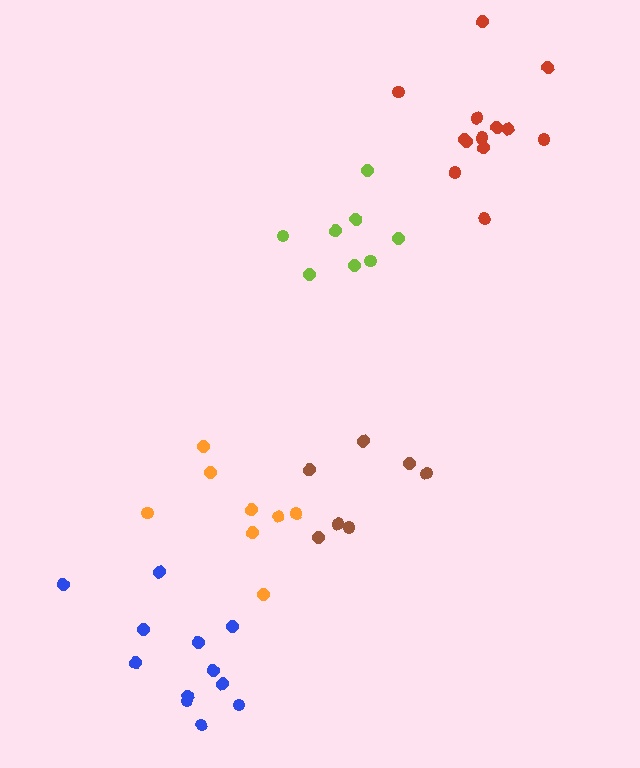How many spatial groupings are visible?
There are 5 spatial groupings.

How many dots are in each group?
Group 1: 7 dots, Group 2: 13 dots, Group 3: 12 dots, Group 4: 8 dots, Group 5: 8 dots (48 total).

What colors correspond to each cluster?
The clusters are colored: brown, red, blue, orange, lime.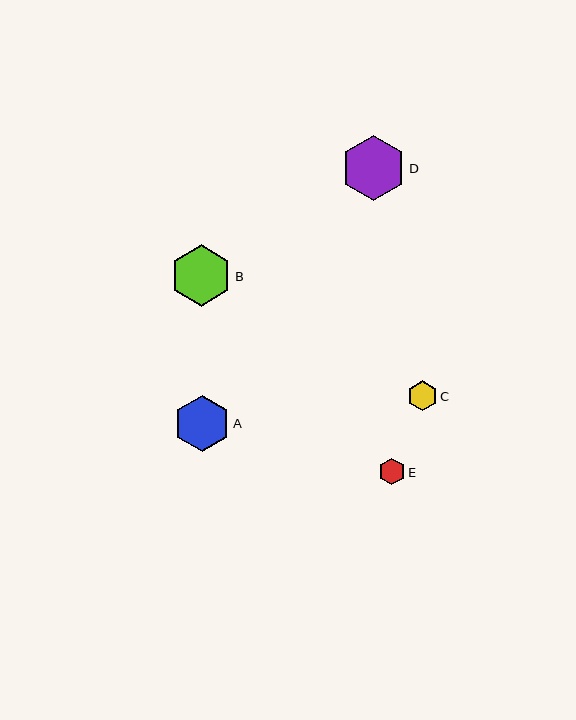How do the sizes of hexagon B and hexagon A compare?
Hexagon B and hexagon A are approximately the same size.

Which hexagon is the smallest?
Hexagon E is the smallest with a size of approximately 26 pixels.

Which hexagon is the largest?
Hexagon D is the largest with a size of approximately 66 pixels.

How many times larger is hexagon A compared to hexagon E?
Hexagon A is approximately 2.1 times the size of hexagon E.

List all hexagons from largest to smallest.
From largest to smallest: D, B, A, C, E.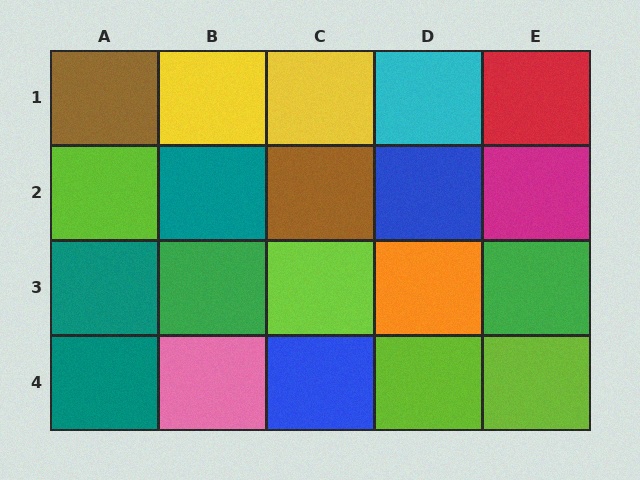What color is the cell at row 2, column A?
Lime.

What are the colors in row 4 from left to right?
Teal, pink, blue, lime, lime.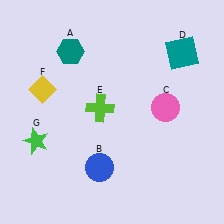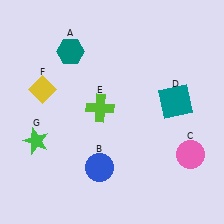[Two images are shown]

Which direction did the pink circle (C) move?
The pink circle (C) moved down.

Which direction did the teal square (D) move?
The teal square (D) moved down.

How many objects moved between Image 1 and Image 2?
2 objects moved between the two images.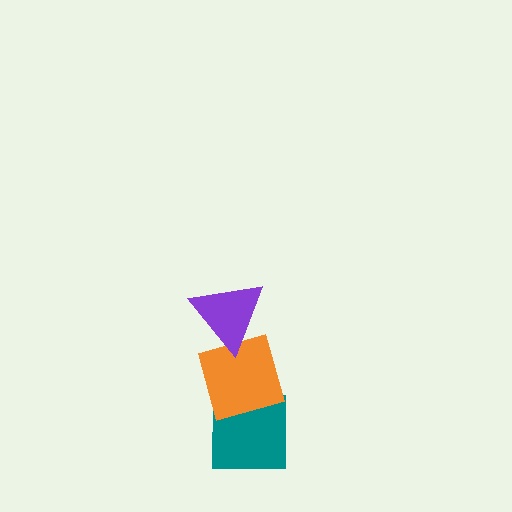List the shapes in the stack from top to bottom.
From top to bottom: the purple triangle, the orange diamond, the teal square.